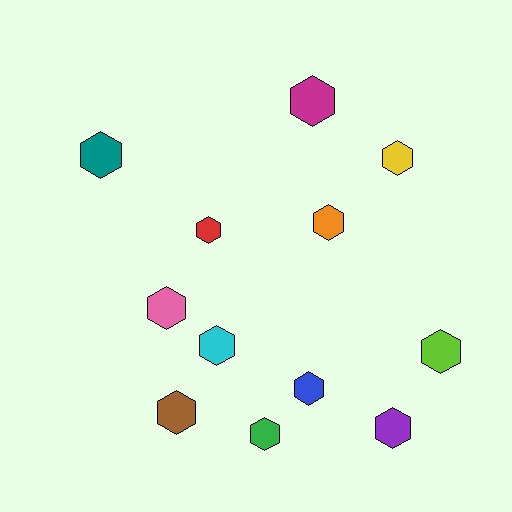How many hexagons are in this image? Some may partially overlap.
There are 12 hexagons.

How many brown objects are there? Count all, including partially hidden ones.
There is 1 brown object.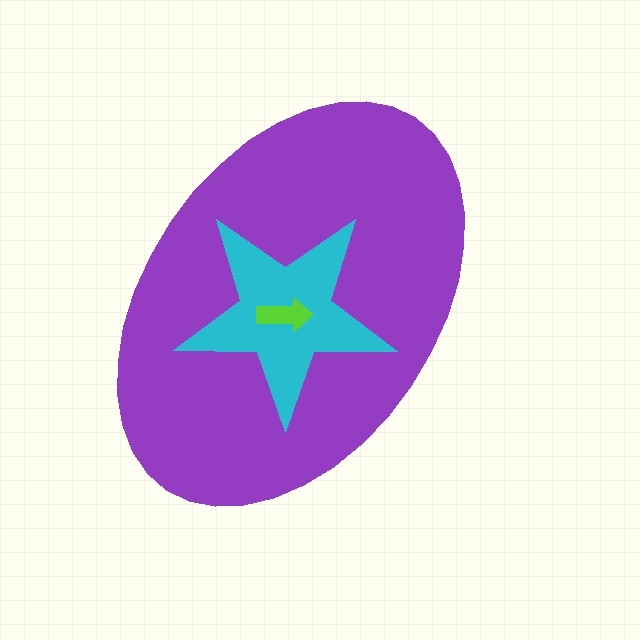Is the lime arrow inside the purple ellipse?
Yes.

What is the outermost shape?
The purple ellipse.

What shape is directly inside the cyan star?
The lime arrow.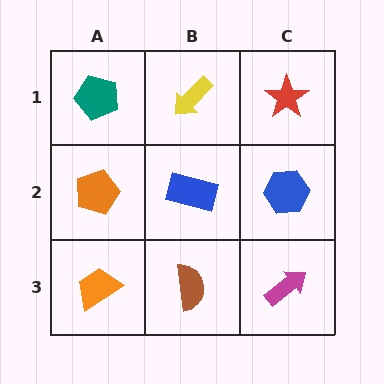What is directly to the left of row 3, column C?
A brown semicircle.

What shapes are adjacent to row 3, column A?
An orange pentagon (row 2, column A), a brown semicircle (row 3, column B).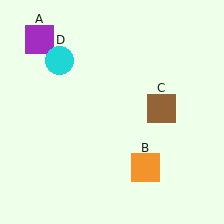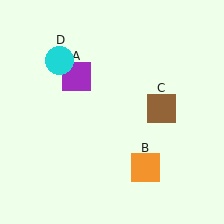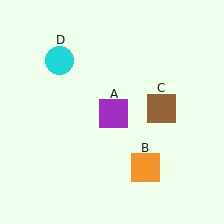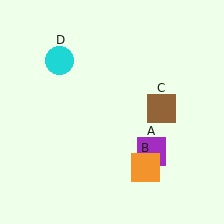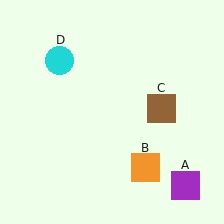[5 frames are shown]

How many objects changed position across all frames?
1 object changed position: purple square (object A).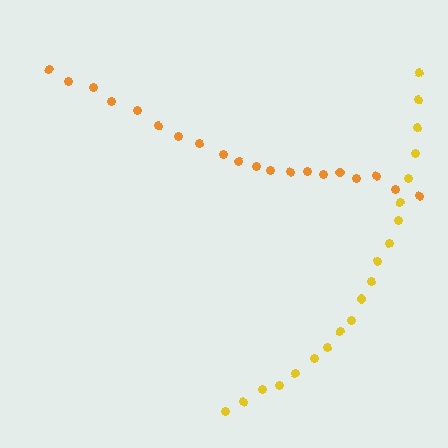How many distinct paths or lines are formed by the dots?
There are 2 distinct paths.